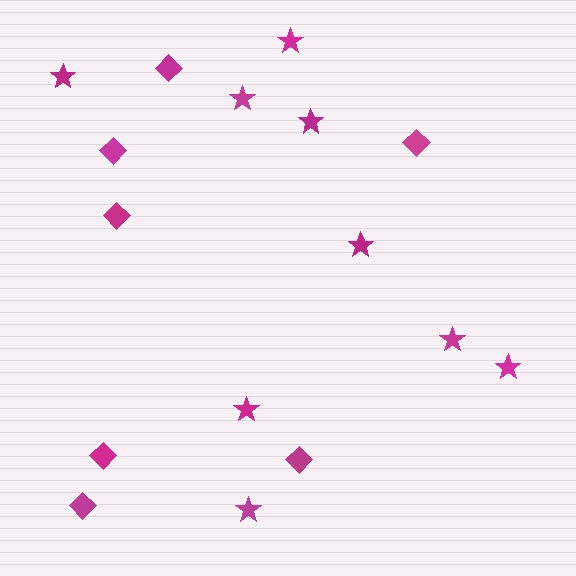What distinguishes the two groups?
There are 2 groups: one group of stars (9) and one group of diamonds (7).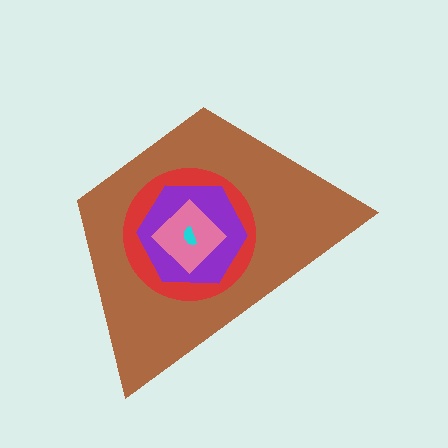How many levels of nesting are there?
5.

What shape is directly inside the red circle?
The purple hexagon.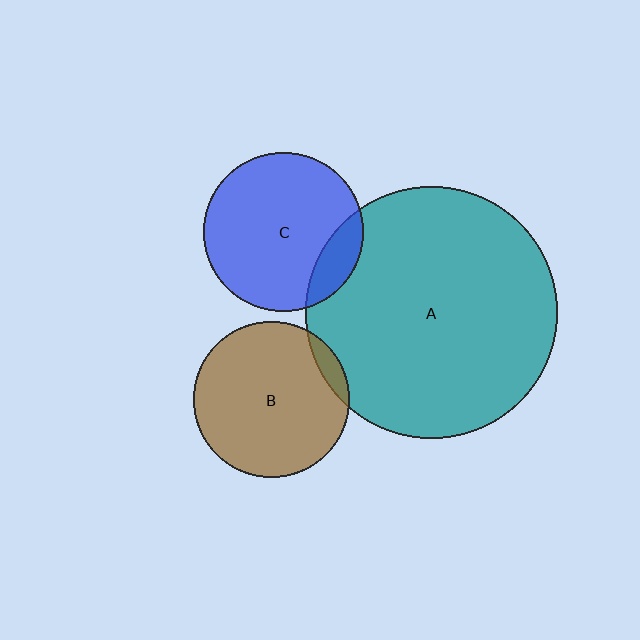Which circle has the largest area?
Circle A (teal).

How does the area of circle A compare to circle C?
Approximately 2.5 times.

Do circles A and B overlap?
Yes.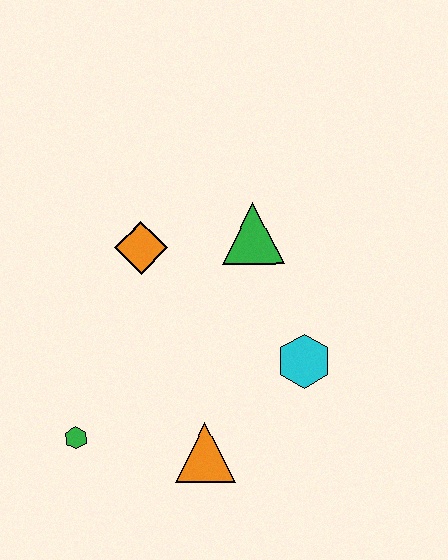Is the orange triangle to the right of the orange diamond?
Yes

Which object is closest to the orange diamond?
The green triangle is closest to the orange diamond.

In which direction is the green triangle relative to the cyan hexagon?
The green triangle is above the cyan hexagon.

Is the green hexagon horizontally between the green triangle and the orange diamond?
No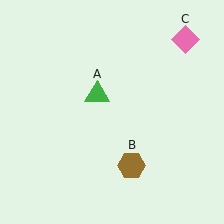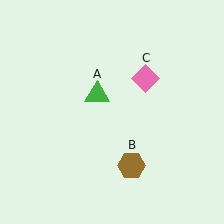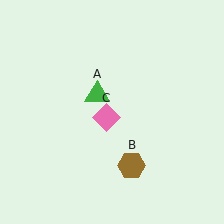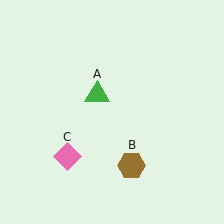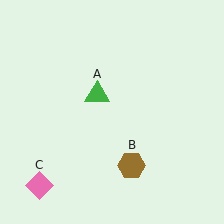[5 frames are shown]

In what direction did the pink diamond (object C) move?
The pink diamond (object C) moved down and to the left.